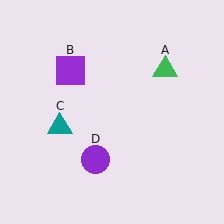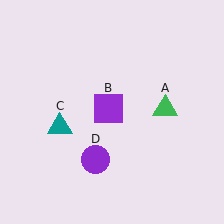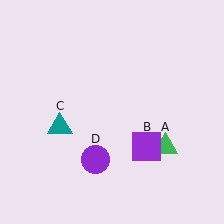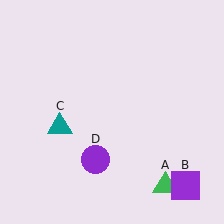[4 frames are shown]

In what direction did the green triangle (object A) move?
The green triangle (object A) moved down.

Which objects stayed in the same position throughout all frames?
Teal triangle (object C) and purple circle (object D) remained stationary.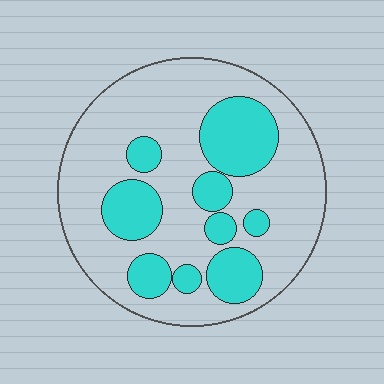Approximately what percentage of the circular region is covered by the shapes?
Approximately 30%.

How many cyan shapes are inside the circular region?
9.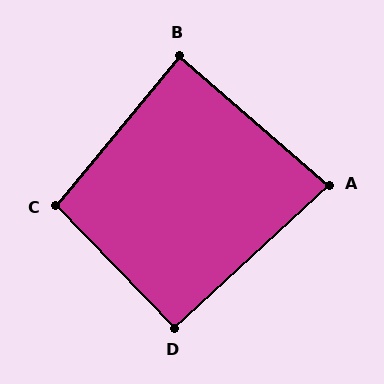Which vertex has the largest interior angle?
C, at approximately 96 degrees.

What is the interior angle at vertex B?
Approximately 89 degrees (approximately right).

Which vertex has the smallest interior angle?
A, at approximately 84 degrees.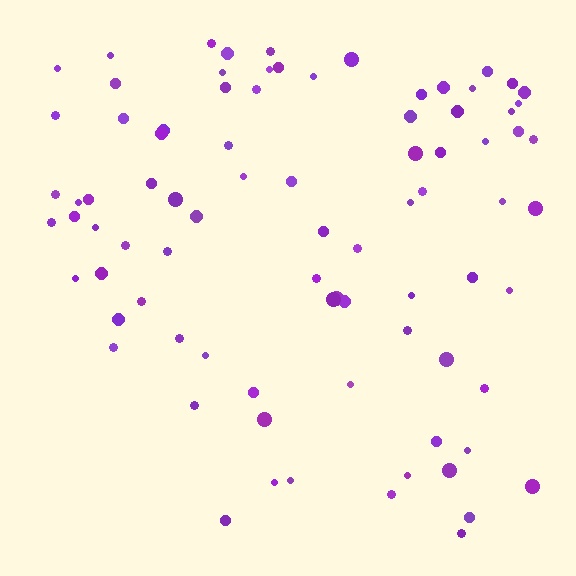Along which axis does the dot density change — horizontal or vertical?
Vertical.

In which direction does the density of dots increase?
From bottom to top, with the top side densest.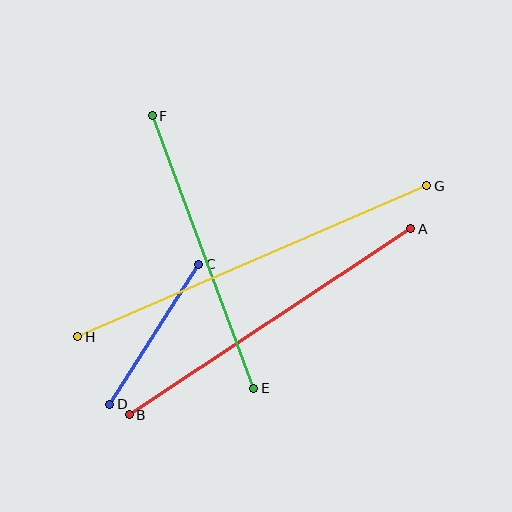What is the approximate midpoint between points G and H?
The midpoint is at approximately (252, 261) pixels.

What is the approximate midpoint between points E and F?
The midpoint is at approximately (203, 252) pixels.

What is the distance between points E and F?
The distance is approximately 291 pixels.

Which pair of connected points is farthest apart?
Points G and H are farthest apart.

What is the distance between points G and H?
The distance is approximately 380 pixels.